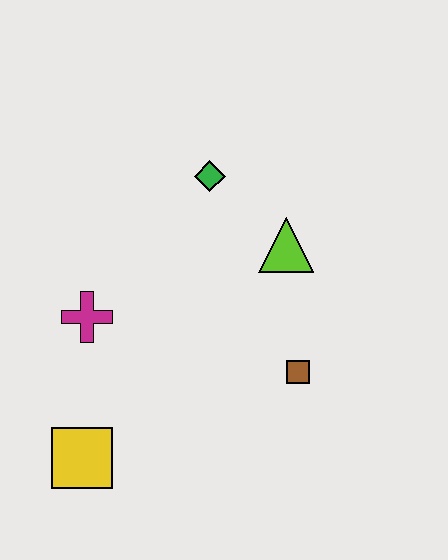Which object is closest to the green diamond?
The lime triangle is closest to the green diamond.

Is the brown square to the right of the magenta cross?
Yes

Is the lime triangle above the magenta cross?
Yes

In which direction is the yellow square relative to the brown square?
The yellow square is to the left of the brown square.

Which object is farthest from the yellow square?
The green diamond is farthest from the yellow square.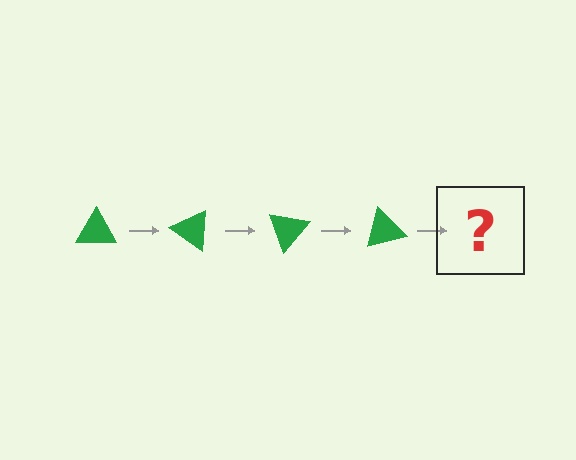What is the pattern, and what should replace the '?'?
The pattern is that the triangle rotates 35 degrees each step. The '?' should be a green triangle rotated 140 degrees.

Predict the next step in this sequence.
The next step is a green triangle rotated 140 degrees.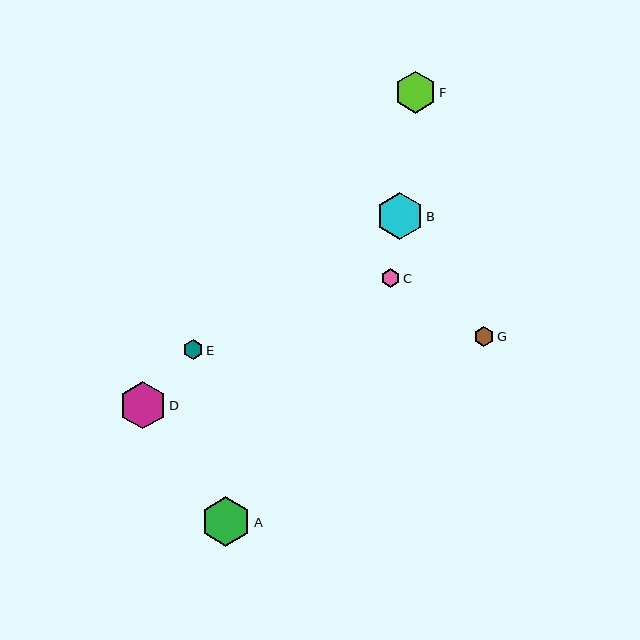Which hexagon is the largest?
Hexagon A is the largest with a size of approximately 49 pixels.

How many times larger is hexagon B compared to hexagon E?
Hexagon B is approximately 2.4 times the size of hexagon E.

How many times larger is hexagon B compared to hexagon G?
Hexagon B is approximately 2.3 times the size of hexagon G.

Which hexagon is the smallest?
Hexagon C is the smallest with a size of approximately 19 pixels.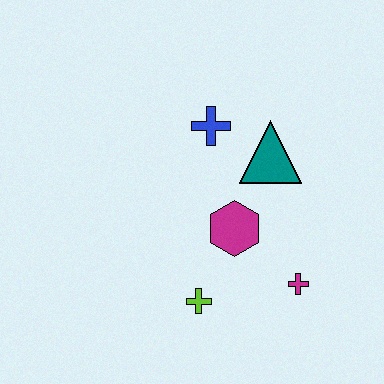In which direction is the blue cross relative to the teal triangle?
The blue cross is to the left of the teal triangle.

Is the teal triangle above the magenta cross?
Yes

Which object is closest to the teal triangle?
The blue cross is closest to the teal triangle.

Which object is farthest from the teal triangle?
The lime cross is farthest from the teal triangle.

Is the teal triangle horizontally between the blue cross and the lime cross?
No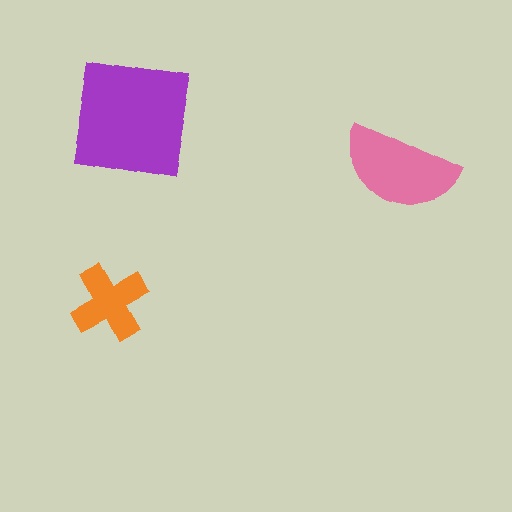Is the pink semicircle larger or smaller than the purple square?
Smaller.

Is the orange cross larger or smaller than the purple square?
Smaller.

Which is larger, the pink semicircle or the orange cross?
The pink semicircle.